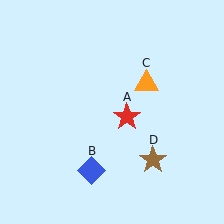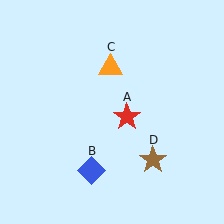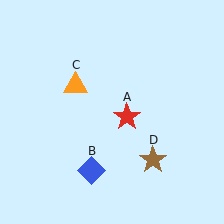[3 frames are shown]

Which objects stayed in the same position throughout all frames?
Red star (object A) and blue diamond (object B) and brown star (object D) remained stationary.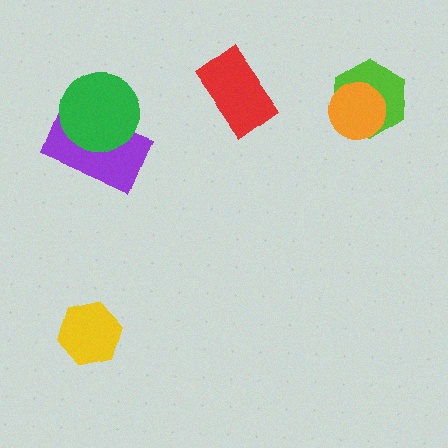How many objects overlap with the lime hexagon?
1 object overlaps with the lime hexagon.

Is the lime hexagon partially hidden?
Yes, it is partially covered by another shape.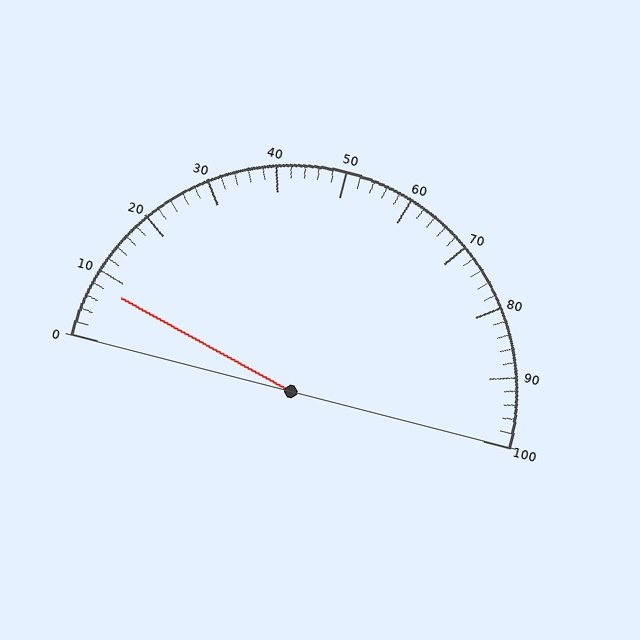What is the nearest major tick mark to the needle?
The nearest major tick mark is 10.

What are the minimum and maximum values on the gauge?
The gauge ranges from 0 to 100.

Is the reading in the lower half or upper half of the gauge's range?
The reading is in the lower half of the range (0 to 100).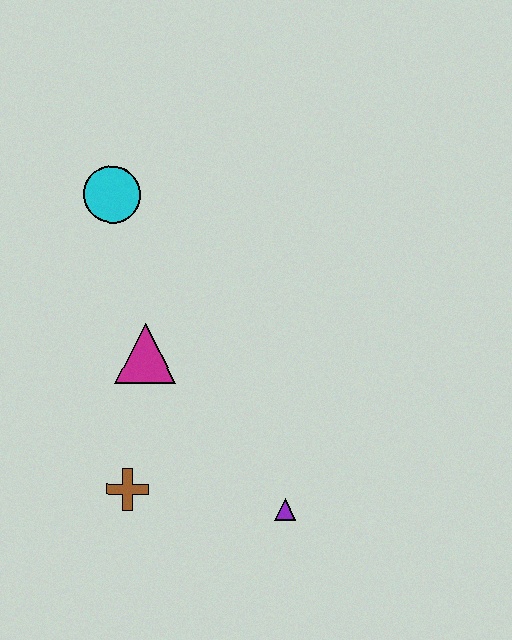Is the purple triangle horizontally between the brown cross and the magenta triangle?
No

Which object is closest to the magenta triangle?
The brown cross is closest to the magenta triangle.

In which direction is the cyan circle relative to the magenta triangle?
The cyan circle is above the magenta triangle.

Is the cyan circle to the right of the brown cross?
No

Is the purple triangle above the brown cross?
No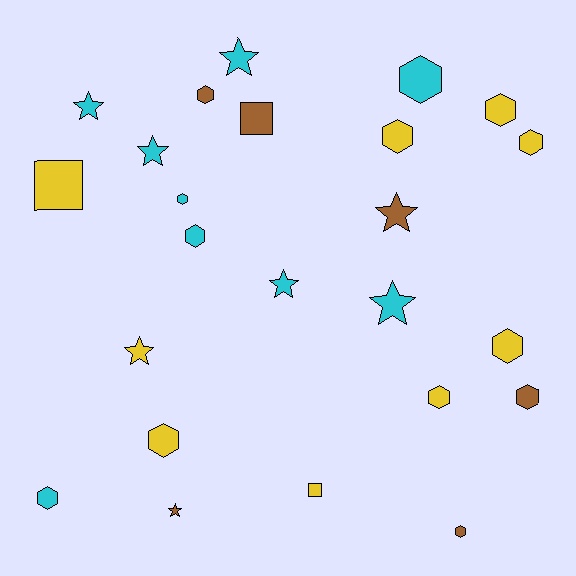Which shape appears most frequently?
Hexagon, with 13 objects.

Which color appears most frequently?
Yellow, with 9 objects.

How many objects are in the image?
There are 24 objects.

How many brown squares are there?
There is 1 brown square.